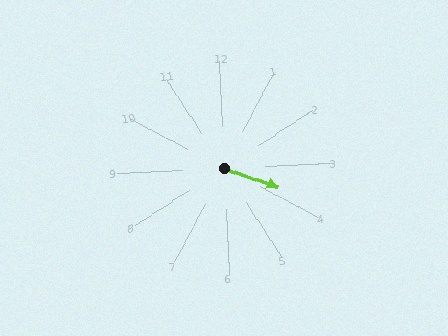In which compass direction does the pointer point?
East.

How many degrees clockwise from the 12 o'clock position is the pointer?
Approximately 112 degrees.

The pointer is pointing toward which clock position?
Roughly 4 o'clock.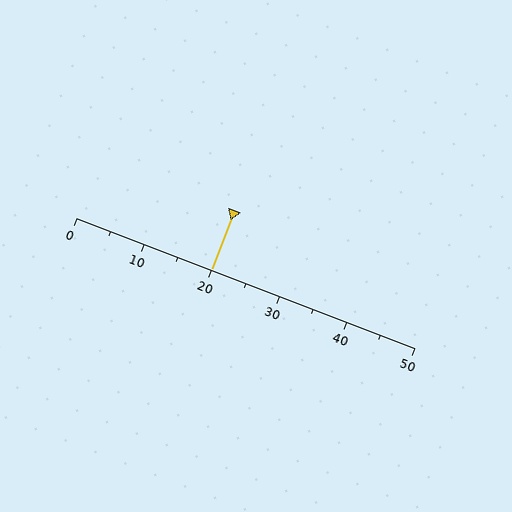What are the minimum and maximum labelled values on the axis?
The axis runs from 0 to 50.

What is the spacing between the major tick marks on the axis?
The major ticks are spaced 10 apart.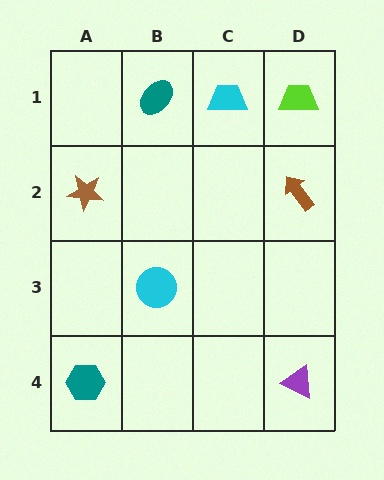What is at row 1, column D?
A lime trapezoid.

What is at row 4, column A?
A teal hexagon.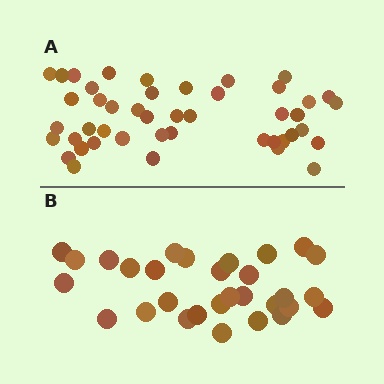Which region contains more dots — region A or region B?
Region A (the top region) has more dots.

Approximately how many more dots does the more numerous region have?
Region A has approximately 15 more dots than region B.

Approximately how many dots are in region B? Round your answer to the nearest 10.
About 30 dots.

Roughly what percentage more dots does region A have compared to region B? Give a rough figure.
About 50% more.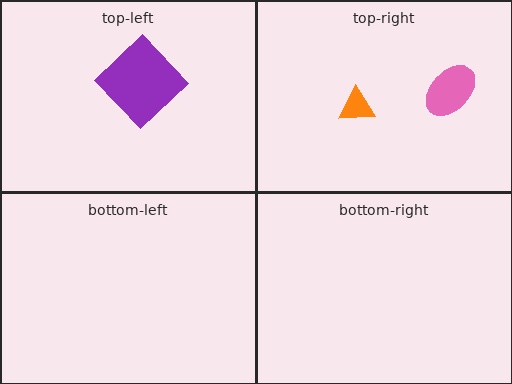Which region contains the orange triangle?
The top-right region.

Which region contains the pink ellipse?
The top-right region.